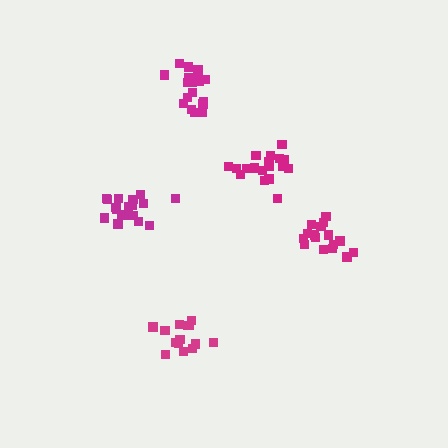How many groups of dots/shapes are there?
There are 5 groups.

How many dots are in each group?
Group 1: 18 dots, Group 2: 18 dots, Group 3: 14 dots, Group 4: 19 dots, Group 5: 17 dots (86 total).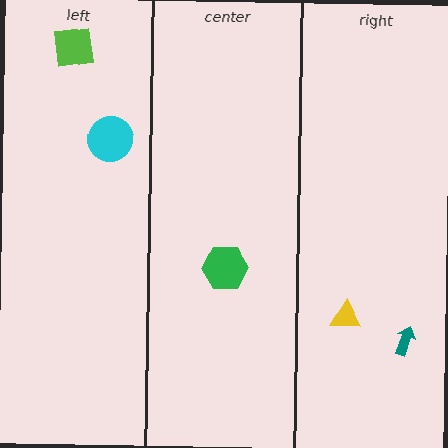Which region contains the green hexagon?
The center region.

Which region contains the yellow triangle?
The right region.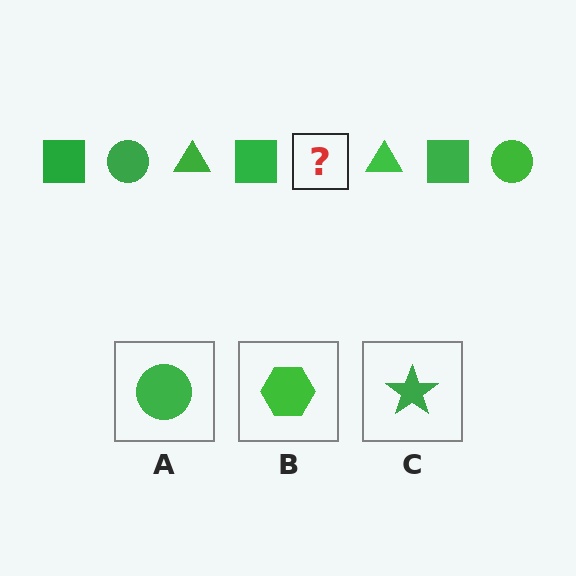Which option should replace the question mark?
Option A.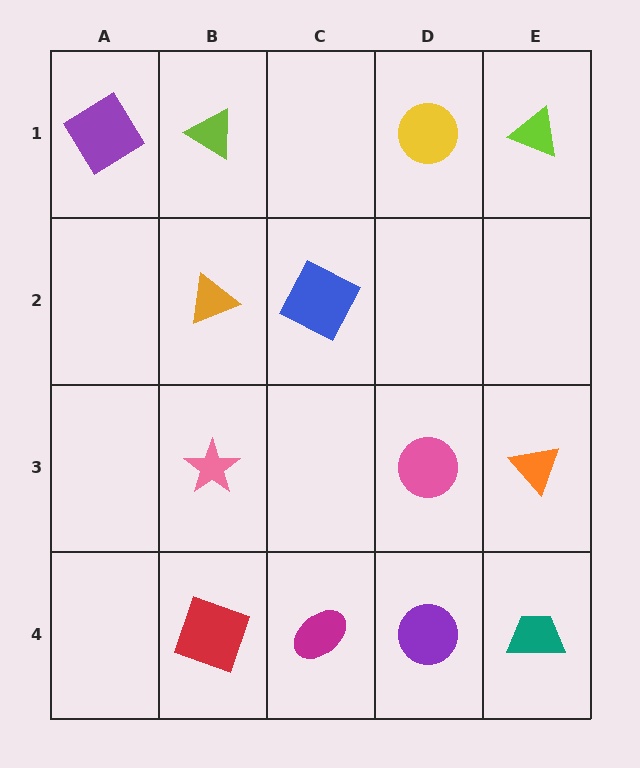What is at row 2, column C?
A blue square.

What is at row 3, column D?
A pink circle.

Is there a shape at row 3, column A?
No, that cell is empty.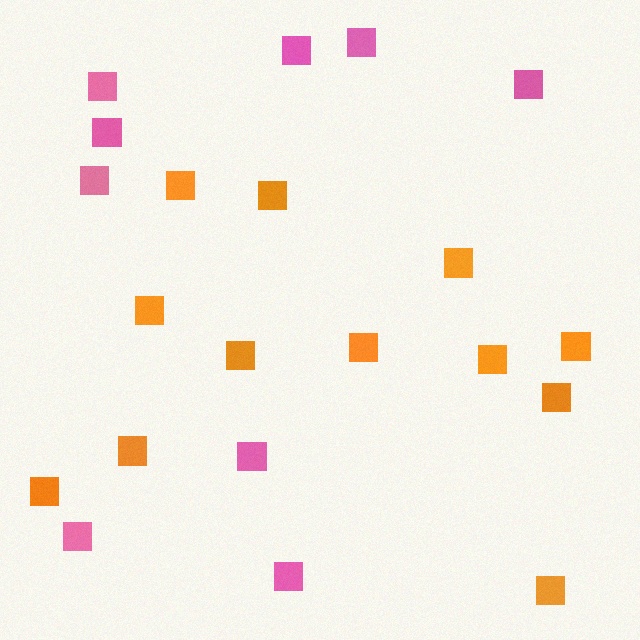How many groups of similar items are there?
There are 2 groups: one group of pink squares (9) and one group of orange squares (12).